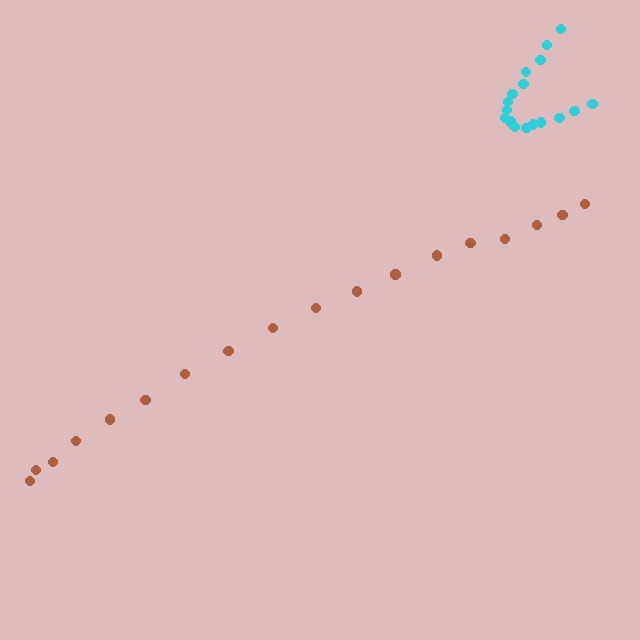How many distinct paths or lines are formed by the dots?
There are 2 distinct paths.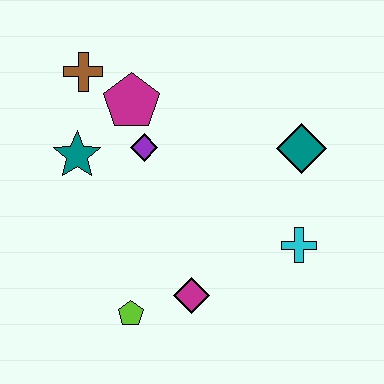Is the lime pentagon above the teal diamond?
No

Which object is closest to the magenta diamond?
The lime pentagon is closest to the magenta diamond.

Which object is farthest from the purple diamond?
The cyan cross is farthest from the purple diamond.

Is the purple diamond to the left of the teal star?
No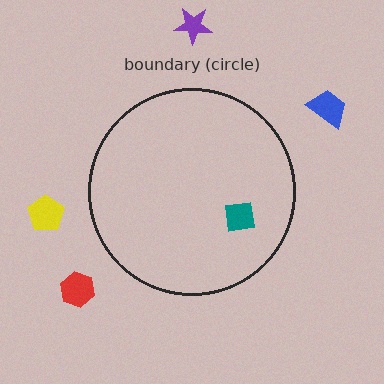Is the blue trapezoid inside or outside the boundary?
Outside.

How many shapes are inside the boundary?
1 inside, 4 outside.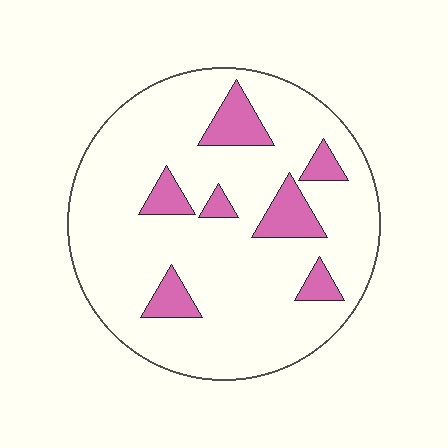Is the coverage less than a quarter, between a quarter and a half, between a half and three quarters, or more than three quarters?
Less than a quarter.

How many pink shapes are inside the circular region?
7.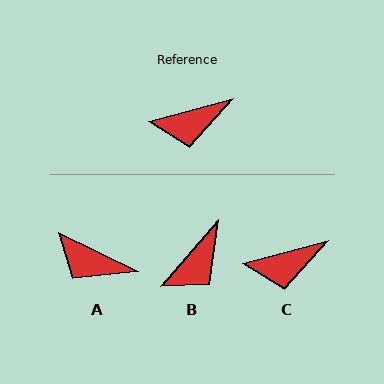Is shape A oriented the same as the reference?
No, it is off by about 41 degrees.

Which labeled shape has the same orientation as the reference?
C.